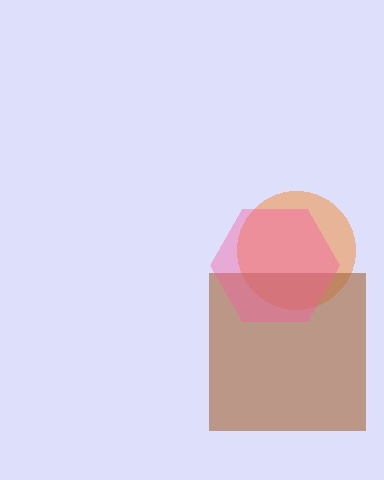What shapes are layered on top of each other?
The layered shapes are: an orange circle, a brown square, a pink hexagon.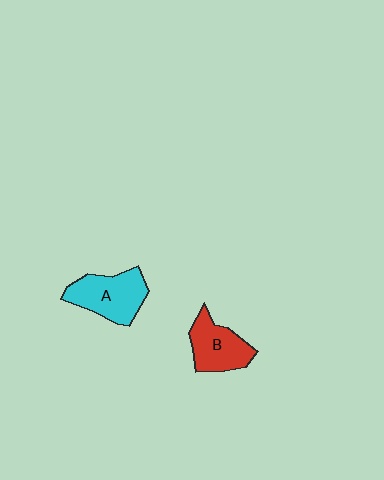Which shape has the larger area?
Shape A (cyan).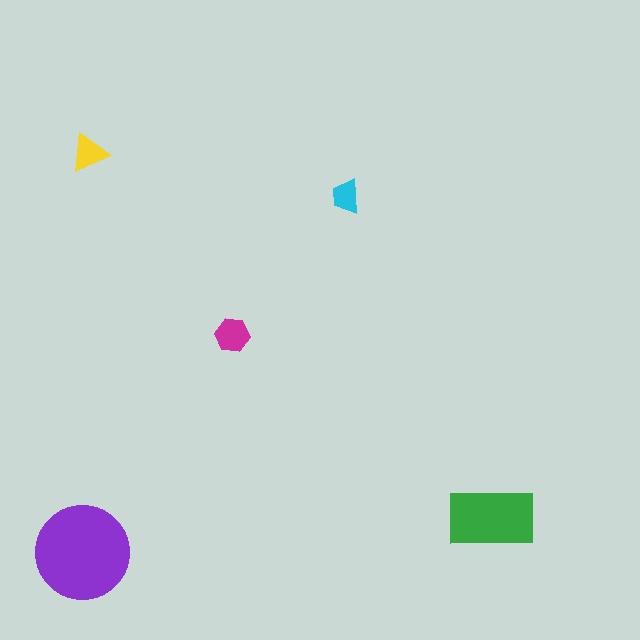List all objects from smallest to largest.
The cyan trapezoid, the yellow triangle, the magenta hexagon, the green rectangle, the purple circle.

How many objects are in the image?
There are 5 objects in the image.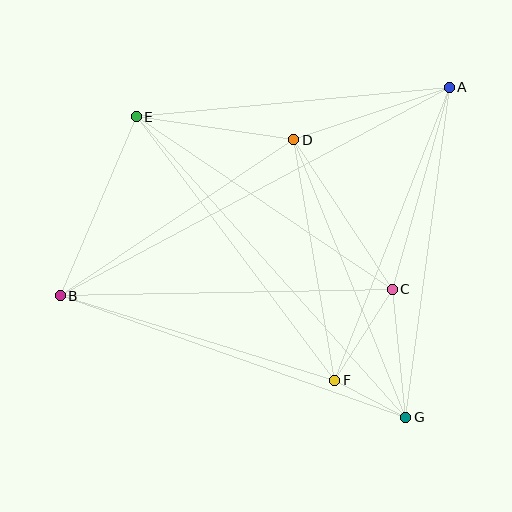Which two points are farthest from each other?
Points A and B are farthest from each other.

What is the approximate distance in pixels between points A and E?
The distance between A and E is approximately 314 pixels.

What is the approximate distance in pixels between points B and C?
The distance between B and C is approximately 332 pixels.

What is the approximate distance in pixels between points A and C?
The distance between A and C is approximately 210 pixels.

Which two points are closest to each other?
Points F and G are closest to each other.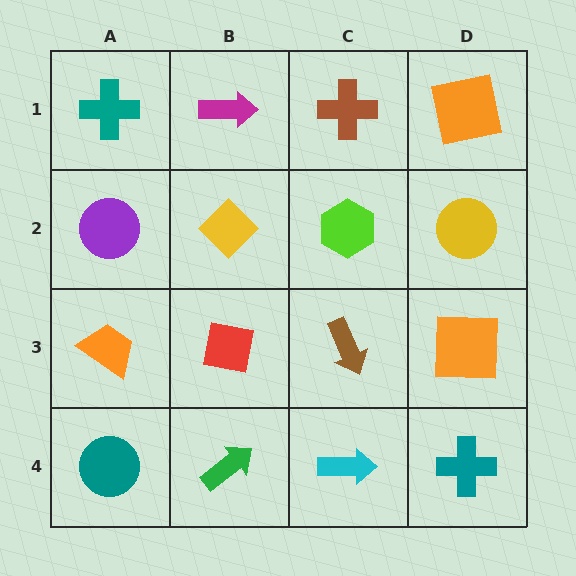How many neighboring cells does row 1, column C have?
3.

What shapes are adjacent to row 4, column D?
An orange square (row 3, column D), a cyan arrow (row 4, column C).